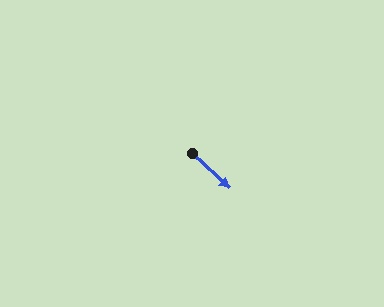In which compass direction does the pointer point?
Southeast.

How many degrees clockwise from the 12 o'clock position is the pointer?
Approximately 133 degrees.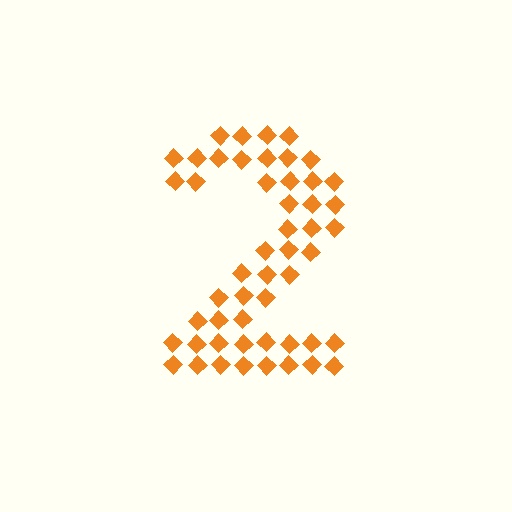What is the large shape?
The large shape is the digit 2.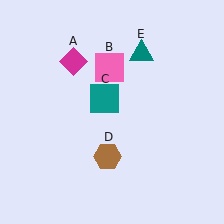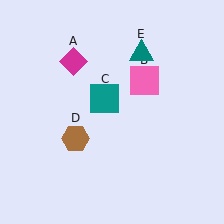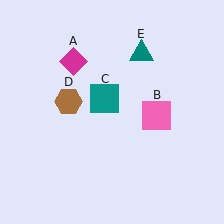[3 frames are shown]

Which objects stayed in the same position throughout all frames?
Magenta diamond (object A) and teal square (object C) and teal triangle (object E) remained stationary.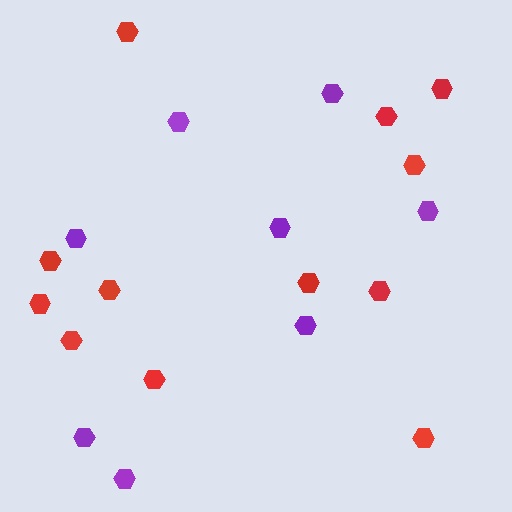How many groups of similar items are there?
There are 2 groups: one group of purple hexagons (8) and one group of red hexagons (12).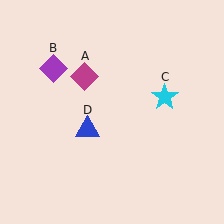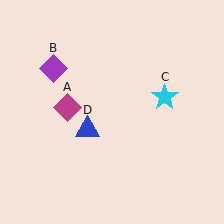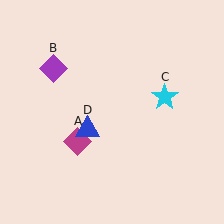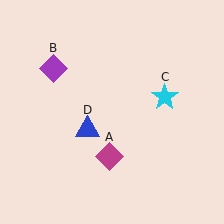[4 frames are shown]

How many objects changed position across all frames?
1 object changed position: magenta diamond (object A).